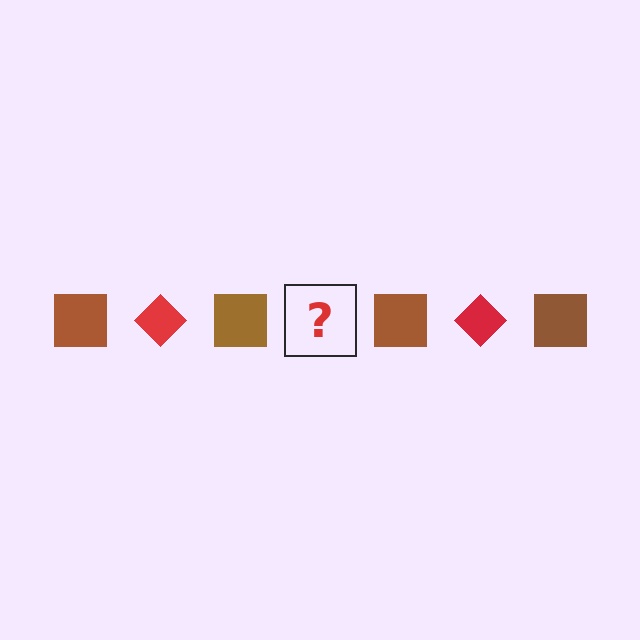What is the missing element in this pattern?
The missing element is a red diamond.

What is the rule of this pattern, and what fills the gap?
The rule is that the pattern alternates between brown square and red diamond. The gap should be filled with a red diamond.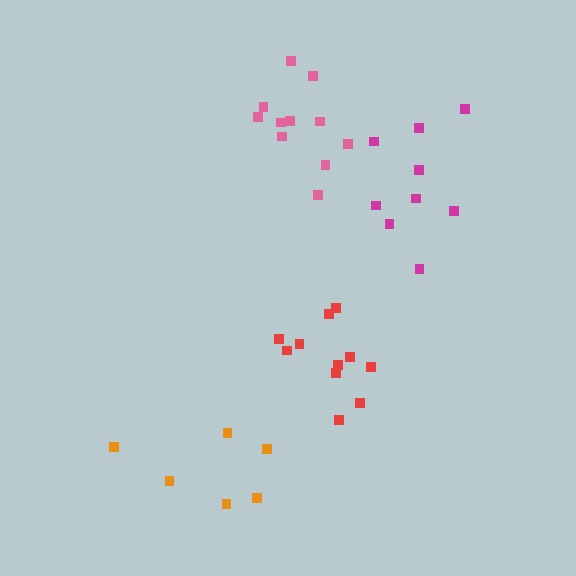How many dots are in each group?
Group 1: 9 dots, Group 2: 6 dots, Group 3: 11 dots, Group 4: 11 dots (37 total).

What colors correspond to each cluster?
The clusters are colored: magenta, orange, pink, red.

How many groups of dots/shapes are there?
There are 4 groups.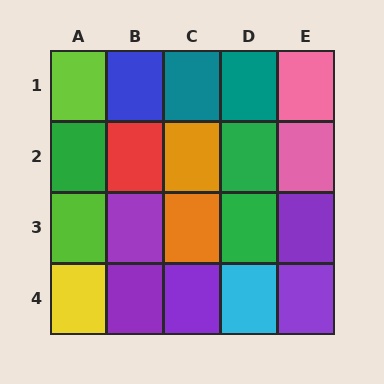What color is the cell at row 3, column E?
Purple.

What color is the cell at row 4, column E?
Purple.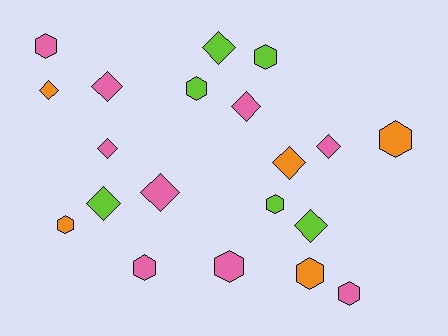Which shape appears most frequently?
Diamond, with 10 objects.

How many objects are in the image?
There are 20 objects.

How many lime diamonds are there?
There are 3 lime diamonds.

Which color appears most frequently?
Pink, with 9 objects.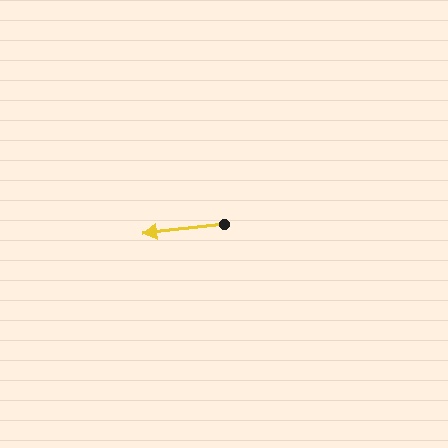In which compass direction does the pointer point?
West.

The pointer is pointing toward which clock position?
Roughly 9 o'clock.